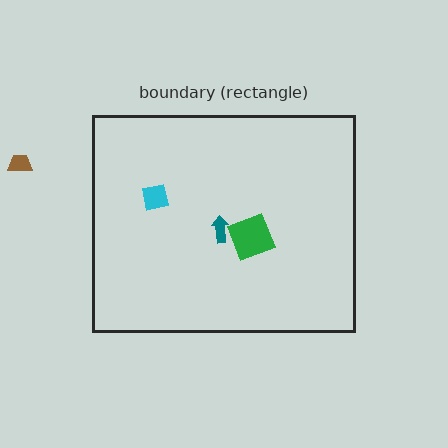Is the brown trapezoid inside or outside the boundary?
Outside.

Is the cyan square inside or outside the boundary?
Inside.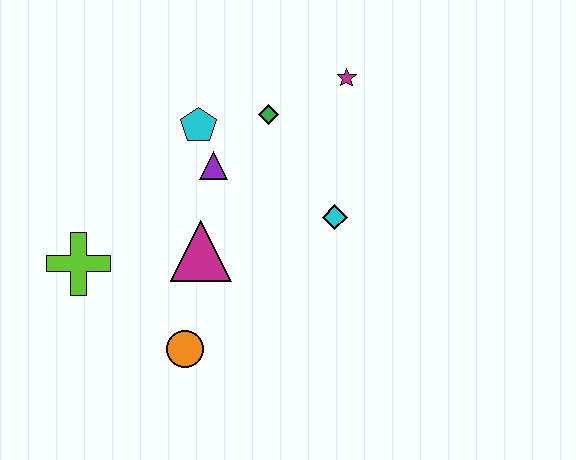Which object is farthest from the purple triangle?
The orange circle is farthest from the purple triangle.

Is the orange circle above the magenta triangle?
No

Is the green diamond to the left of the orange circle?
No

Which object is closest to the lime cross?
The magenta triangle is closest to the lime cross.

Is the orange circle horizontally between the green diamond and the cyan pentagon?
No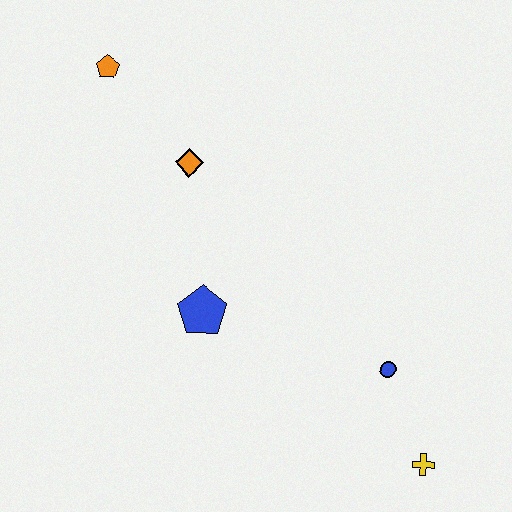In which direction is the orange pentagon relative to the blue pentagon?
The orange pentagon is above the blue pentagon.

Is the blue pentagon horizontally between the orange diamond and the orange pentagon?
No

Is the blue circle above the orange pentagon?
No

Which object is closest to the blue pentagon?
The orange diamond is closest to the blue pentagon.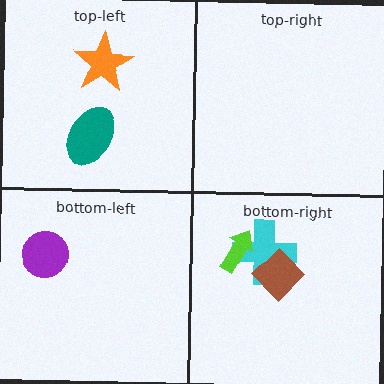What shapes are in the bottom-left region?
The purple circle.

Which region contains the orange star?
The top-left region.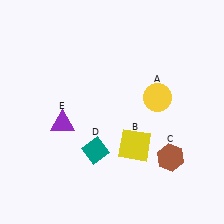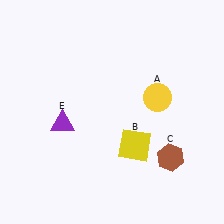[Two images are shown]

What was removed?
The teal diamond (D) was removed in Image 2.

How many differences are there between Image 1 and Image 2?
There is 1 difference between the two images.